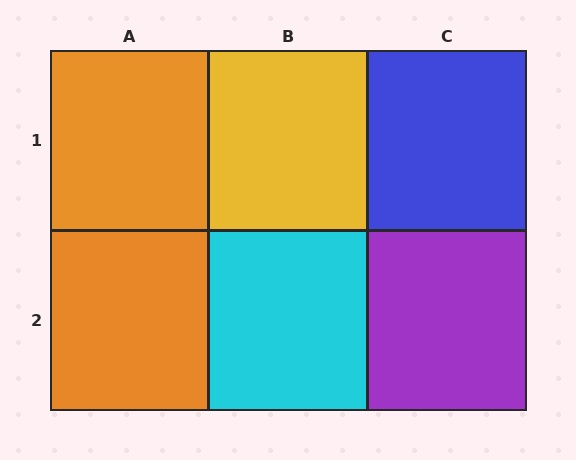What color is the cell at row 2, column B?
Cyan.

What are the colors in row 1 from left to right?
Orange, yellow, blue.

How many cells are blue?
1 cell is blue.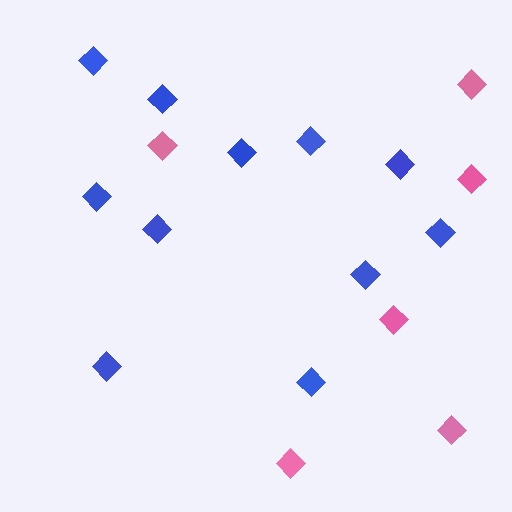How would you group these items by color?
There are 2 groups: one group of blue diamonds (11) and one group of pink diamonds (6).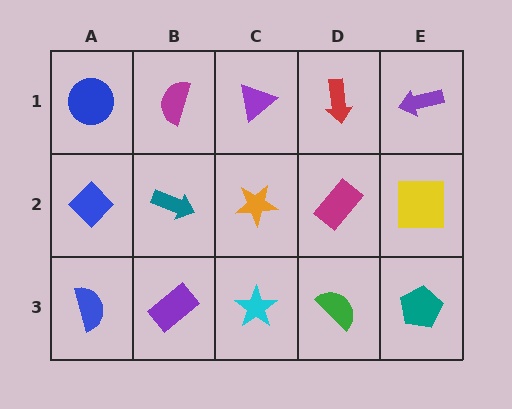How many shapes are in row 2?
5 shapes.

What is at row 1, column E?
A purple arrow.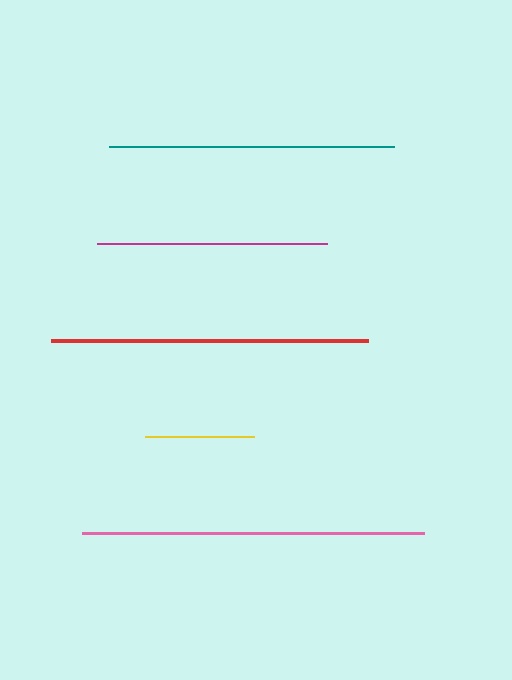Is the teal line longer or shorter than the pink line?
The pink line is longer than the teal line.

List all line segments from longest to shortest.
From longest to shortest: pink, red, teal, magenta, yellow.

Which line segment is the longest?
The pink line is the longest at approximately 342 pixels.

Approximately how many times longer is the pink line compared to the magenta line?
The pink line is approximately 1.5 times the length of the magenta line.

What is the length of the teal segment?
The teal segment is approximately 285 pixels long.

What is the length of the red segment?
The red segment is approximately 317 pixels long.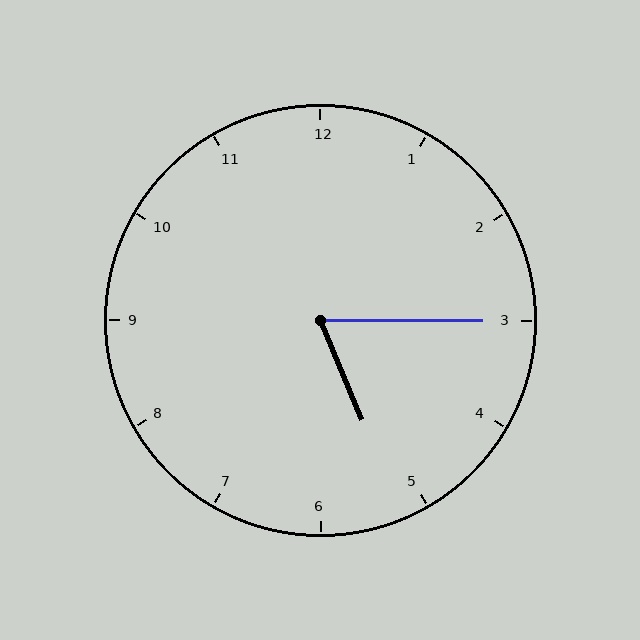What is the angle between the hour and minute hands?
Approximately 68 degrees.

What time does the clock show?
5:15.